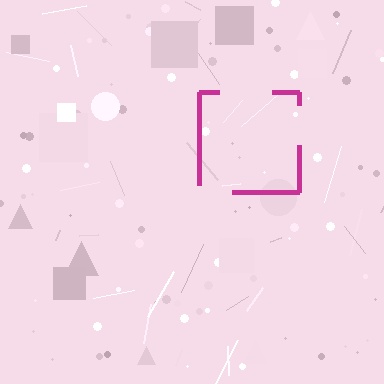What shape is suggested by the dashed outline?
The dashed outline suggests a square.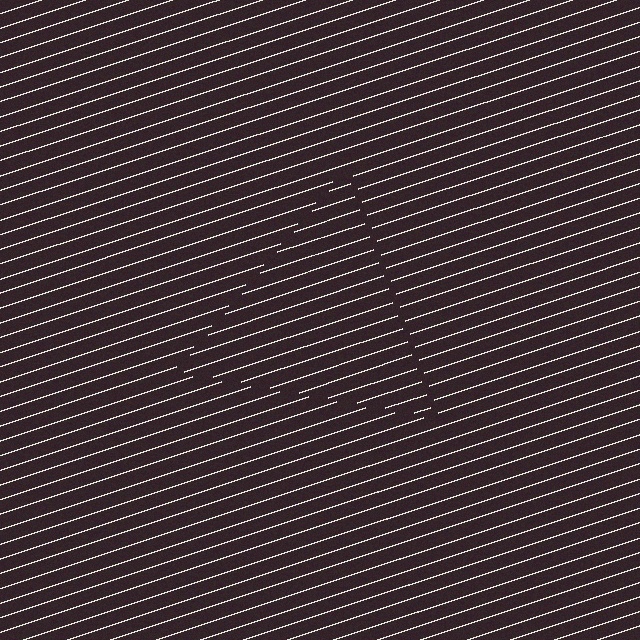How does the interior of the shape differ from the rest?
The interior of the shape contains the same grating, shifted by half a period — the contour is defined by the phase discontinuity where line-ends from the inner and outer gratings abut.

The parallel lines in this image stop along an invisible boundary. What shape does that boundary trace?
An illusory triangle. The interior of the shape contains the same grating, shifted by half a period — the contour is defined by the phase discontinuity where line-ends from the inner and outer gratings abut.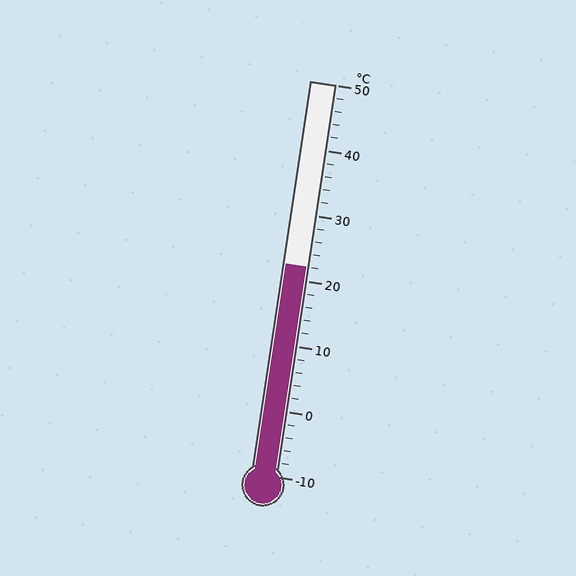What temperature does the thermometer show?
The thermometer shows approximately 22°C.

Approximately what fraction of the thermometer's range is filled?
The thermometer is filled to approximately 55% of its range.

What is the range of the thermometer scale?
The thermometer scale ranges from -10°C to 50°C.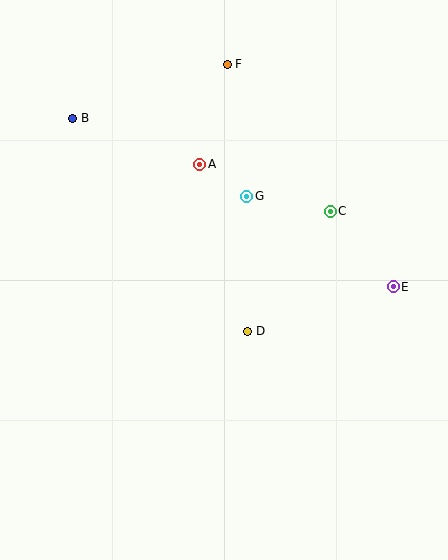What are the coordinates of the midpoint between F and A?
The midpoint between F and A is at (213, 114).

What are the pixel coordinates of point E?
Point E is at (393, 287).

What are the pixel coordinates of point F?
Point F is at (227, 64).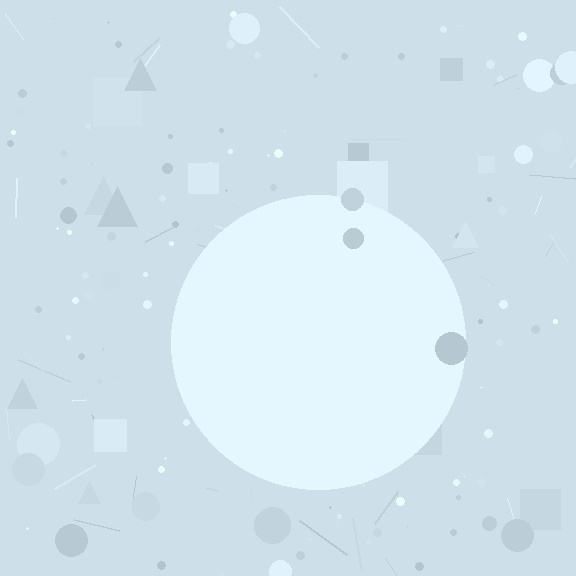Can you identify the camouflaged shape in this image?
The camouflaged shape is a circle.